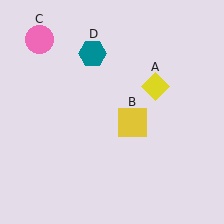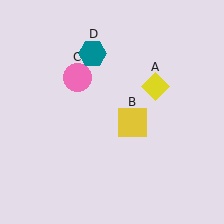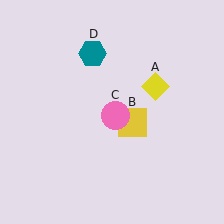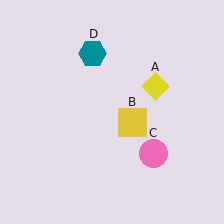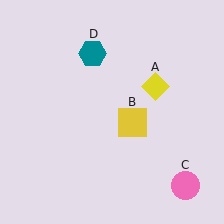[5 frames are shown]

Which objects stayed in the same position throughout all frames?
Yellow diamond (object A) and yellow square (object B) and teal hexagon (object D) remained stationary.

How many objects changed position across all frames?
1 object changed position: pink circle (object C).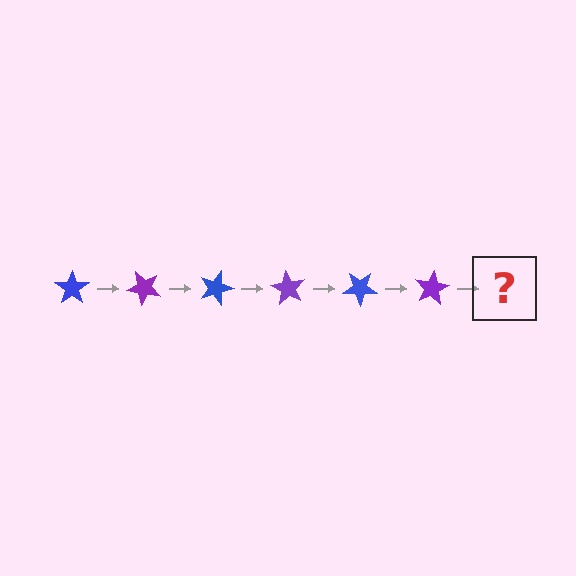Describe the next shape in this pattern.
It should be a blue star, rotated 270 degrees from the start.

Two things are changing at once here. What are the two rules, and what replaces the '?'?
The two rules are that it rotates 45 degrees each step and the color cycles through blue and purple. The '?' should be a blue star, rotated 270 degrees from the start.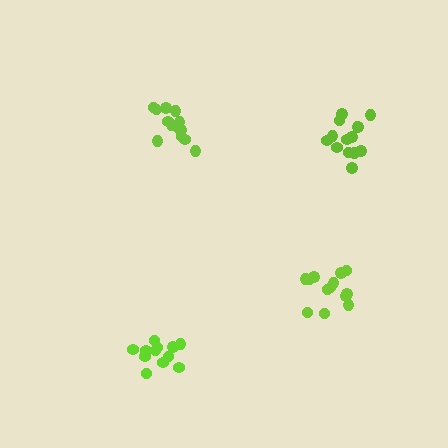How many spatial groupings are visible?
There are 4 spatial groupings.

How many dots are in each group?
Group 1: 14 dots, Group 2: 13 dots, Group 3: 12 dots, Group 4: 13 dots (52 total).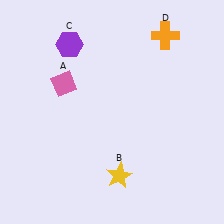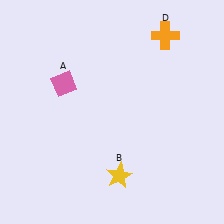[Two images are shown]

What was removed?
The purple hexagon (C) was removed in Image 2.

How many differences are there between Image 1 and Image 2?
There is 1 difference between the two images.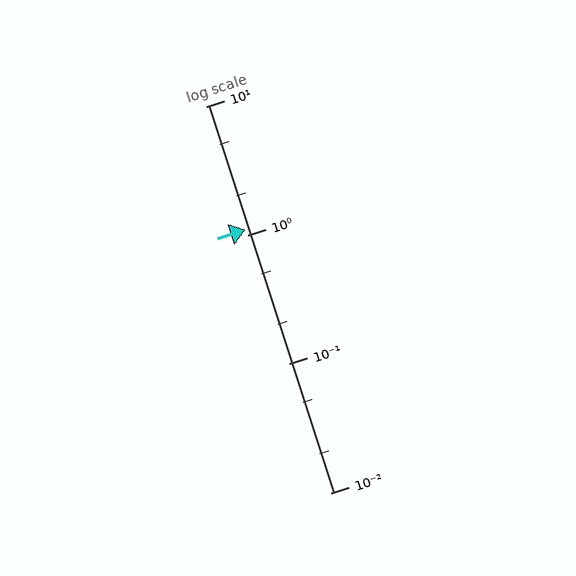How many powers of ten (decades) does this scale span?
The scale spans 3 decades, from 0.01 to 10.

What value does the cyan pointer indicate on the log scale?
The pointer indicates approximately 1.1.